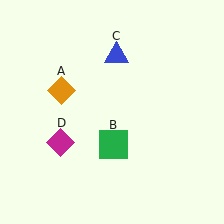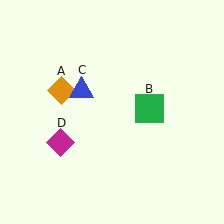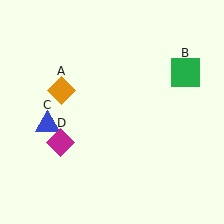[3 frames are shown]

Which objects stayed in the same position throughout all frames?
Orange diamond (object A) and magenta diamond (object D) remained stationary.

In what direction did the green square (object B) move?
The green square (object B) moved up and to the right.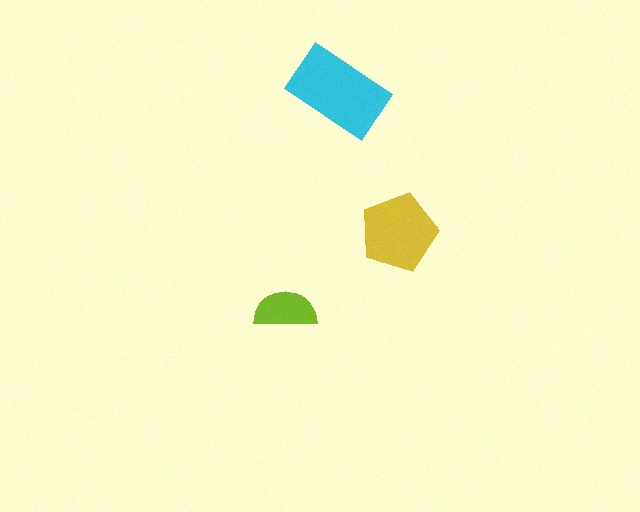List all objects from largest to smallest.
The cyan rectangle, the yellow pentagon, the lime semicircle.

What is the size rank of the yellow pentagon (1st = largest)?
2nd.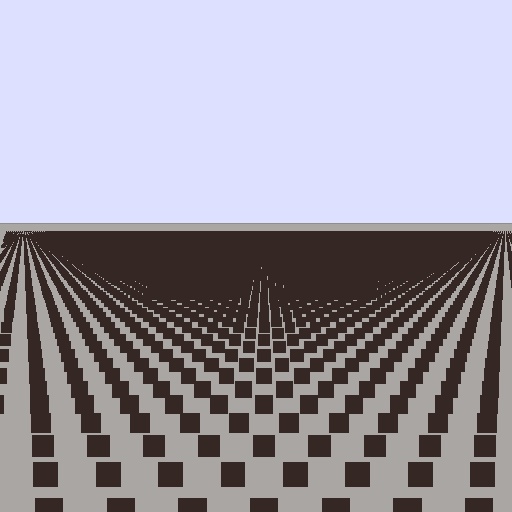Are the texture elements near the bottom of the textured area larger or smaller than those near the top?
Larger. Near the bottom, elements are closer to the viewer and appear at a bigger on-screen size.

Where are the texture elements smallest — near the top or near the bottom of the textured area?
Near the top.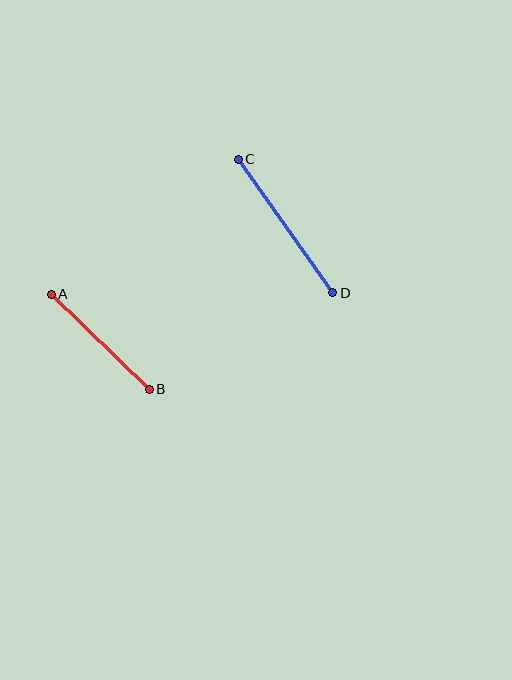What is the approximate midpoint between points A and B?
The midpoint is at approximately (100, 342) pixels.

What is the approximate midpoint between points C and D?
The midpoint is at approximately (286, 226) pixels.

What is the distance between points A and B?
The distance is approximately 136 pixels.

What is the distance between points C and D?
The distance is approximately 164 pixels.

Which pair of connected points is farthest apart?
Points C and D are farthest apart.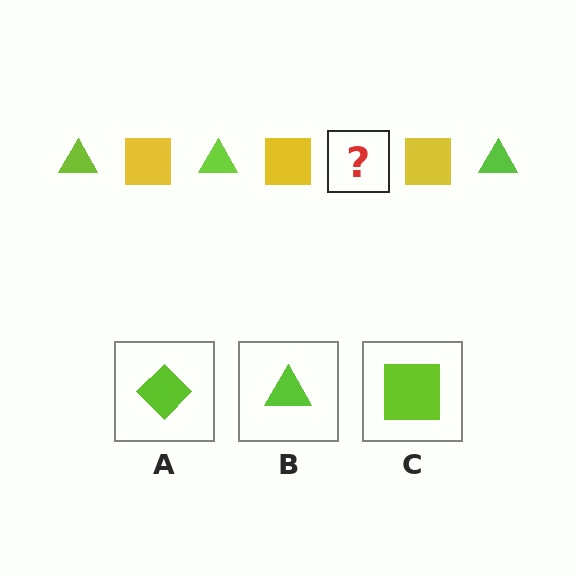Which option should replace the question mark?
Option B.